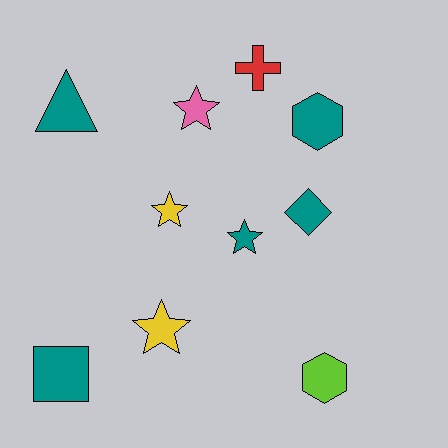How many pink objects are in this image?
There is 1 pink object.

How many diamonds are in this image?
There is 1 diamond.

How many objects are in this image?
There are 10 objects.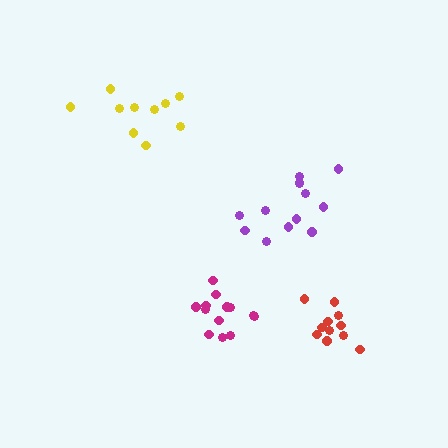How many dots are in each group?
Group 1: 13 dots, Group 2: 13 dots, Group 3: 11 dots, Group 4: 10 dots (47 total).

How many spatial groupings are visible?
There are 4 spatial groupings.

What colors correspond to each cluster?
The clusters are colored: purple, magenta, red, yellow.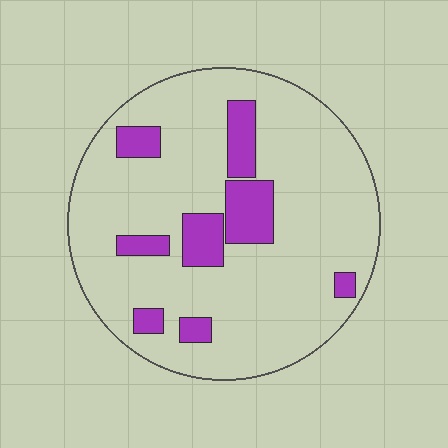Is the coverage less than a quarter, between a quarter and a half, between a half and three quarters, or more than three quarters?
Less than a quarter.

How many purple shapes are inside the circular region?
8.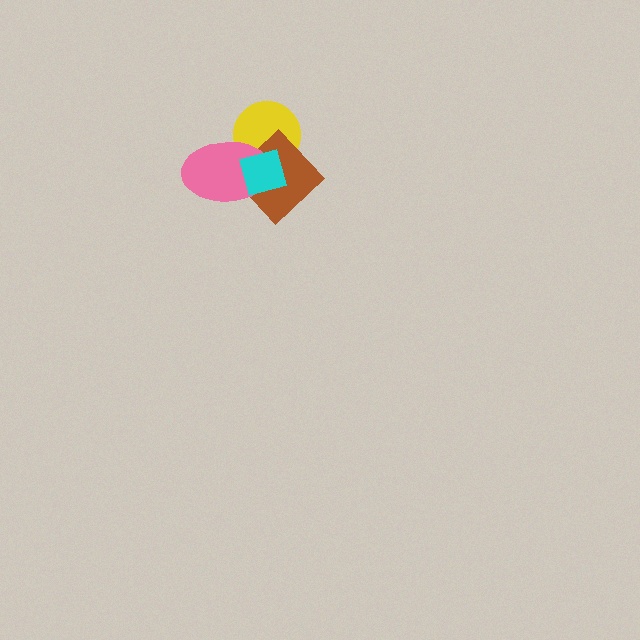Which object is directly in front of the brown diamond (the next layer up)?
The pink ellipse is directly in front of the brown diamond.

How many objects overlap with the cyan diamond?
3 objects overlap with the cyan diamond.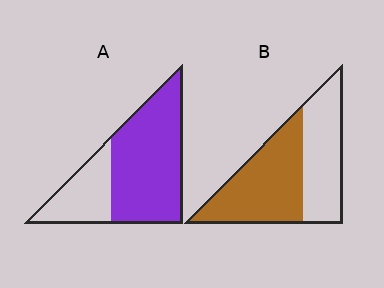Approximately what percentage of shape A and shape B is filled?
A is approximately 70% and B is approximately 55%.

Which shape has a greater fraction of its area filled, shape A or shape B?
Shape A.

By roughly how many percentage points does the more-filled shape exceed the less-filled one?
By roughly 15 percentage points (A over B).